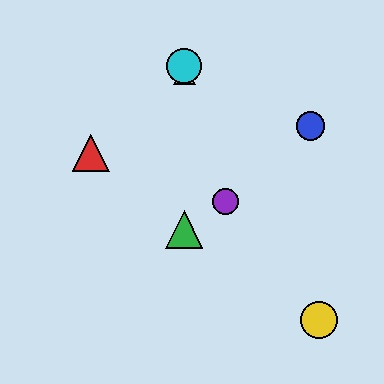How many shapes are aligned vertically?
3 shapes (the green triangle, the orange triangle, the cyan circle) are aligned vertically.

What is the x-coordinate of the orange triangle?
The orange triangle is at x≈184.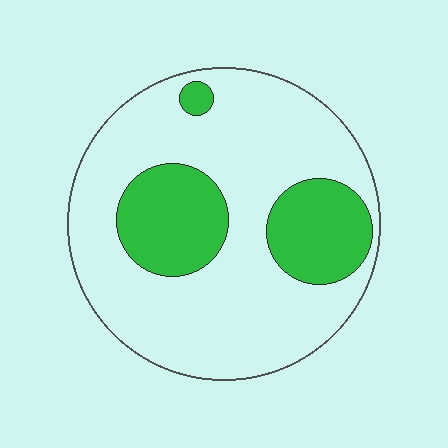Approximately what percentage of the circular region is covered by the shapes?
Approximately 25%.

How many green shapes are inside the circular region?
3.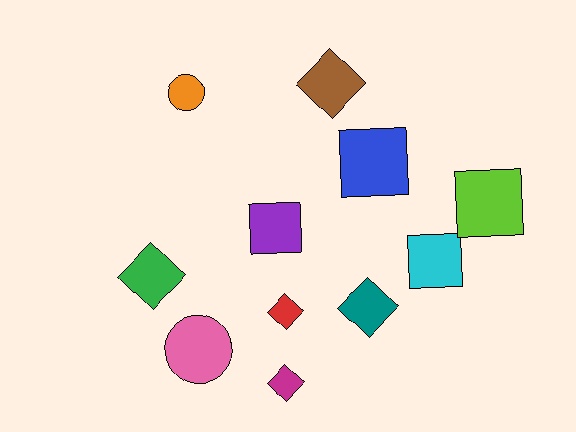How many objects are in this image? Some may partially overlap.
There are 11 objects.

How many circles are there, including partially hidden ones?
There are 2 circles.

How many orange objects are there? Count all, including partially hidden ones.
There is 1 orange object.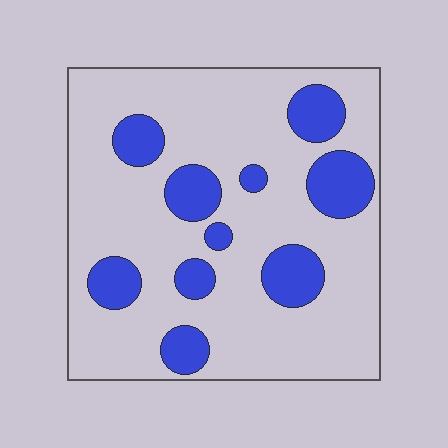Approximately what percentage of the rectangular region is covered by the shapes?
Approximately 20%.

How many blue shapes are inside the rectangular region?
10.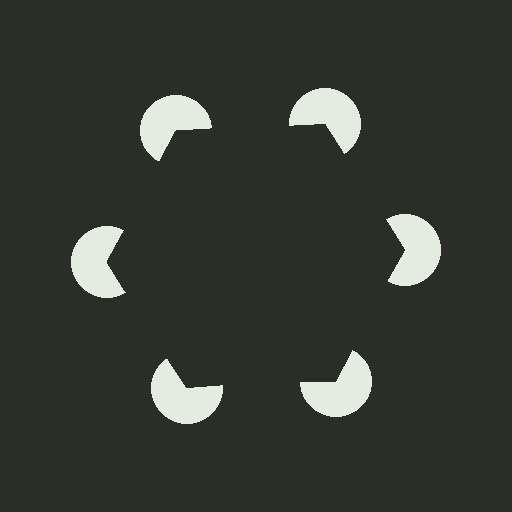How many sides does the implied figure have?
6 sides.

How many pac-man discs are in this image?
There are 6 — one at each vertex of the illusory hexagon.